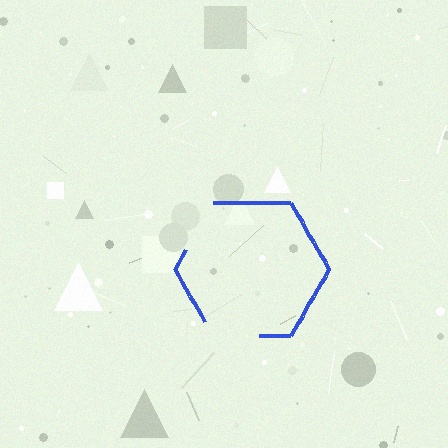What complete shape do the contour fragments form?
The contour fragments form a hexagon.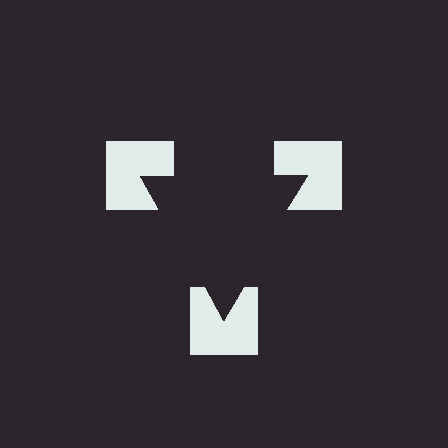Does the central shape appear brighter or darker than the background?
It typically appears slightly darker than the background, even though no actual brightness change is drawn.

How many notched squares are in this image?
There are 3 — one at each vertex of the illusory triangle.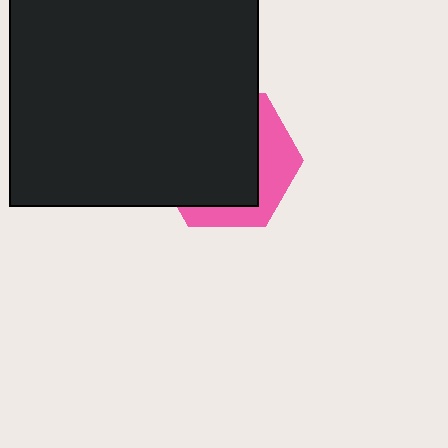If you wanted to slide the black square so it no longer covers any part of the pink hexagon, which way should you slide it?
Slide it toward the upper-left — that is the most direct way to separate the two shapes.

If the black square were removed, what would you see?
You would see the complete pink hexagon.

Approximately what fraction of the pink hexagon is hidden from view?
Roughly 68% of the pink hexagon is hidden behind the black square.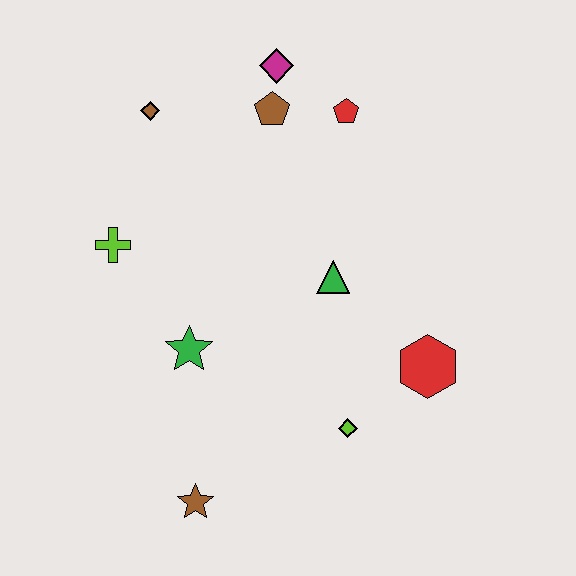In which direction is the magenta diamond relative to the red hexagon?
The magenta diamond is above the red hexagon.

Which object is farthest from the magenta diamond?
The brown star is farthest from the magenta diamond.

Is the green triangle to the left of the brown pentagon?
No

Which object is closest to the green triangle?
The red hexagon is closest to the green triangle.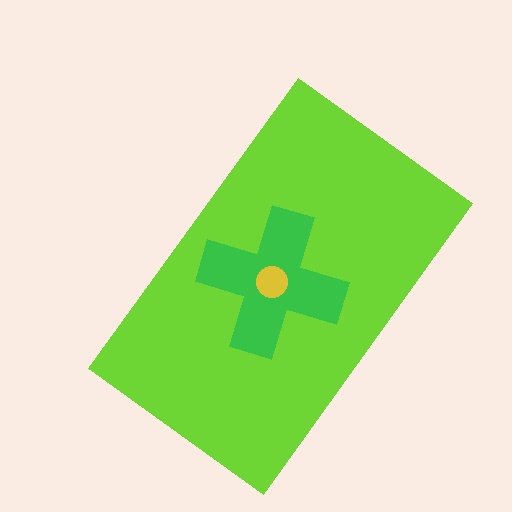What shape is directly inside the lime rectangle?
The green cross.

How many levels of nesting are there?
3.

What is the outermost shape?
The lime rectangle.